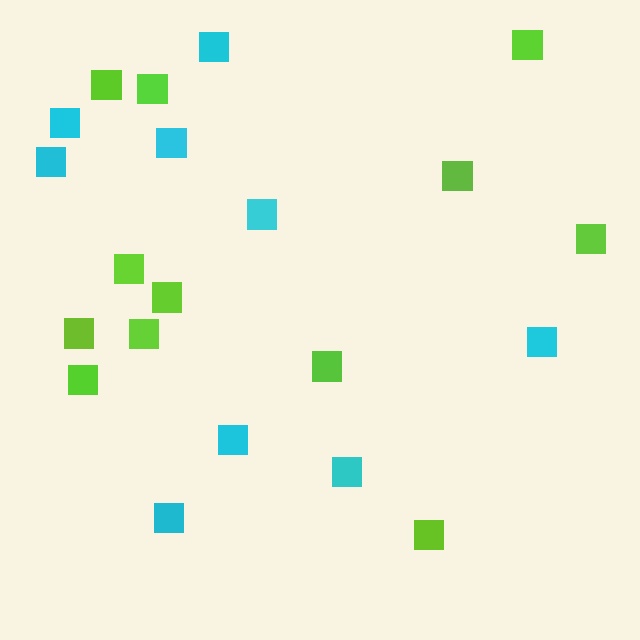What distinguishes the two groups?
There are 2 groups: one group of cyan squares (9) and one group of lime squares (12).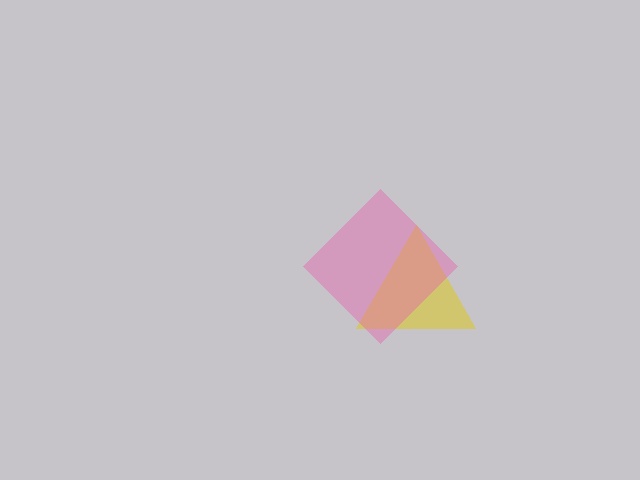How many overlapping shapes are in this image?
There are 2 overlapping shapes in the image.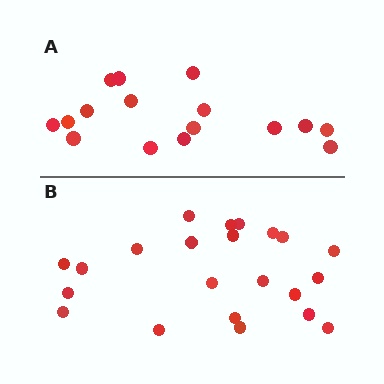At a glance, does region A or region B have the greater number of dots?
Region B (the bottom region) has more dots.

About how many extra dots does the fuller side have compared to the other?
Region B has about 6 more dots than region A.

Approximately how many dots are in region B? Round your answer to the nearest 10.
About 20 dots. (The exact count is 22, which rounds to 20.)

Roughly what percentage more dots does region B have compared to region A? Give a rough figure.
About 40% more.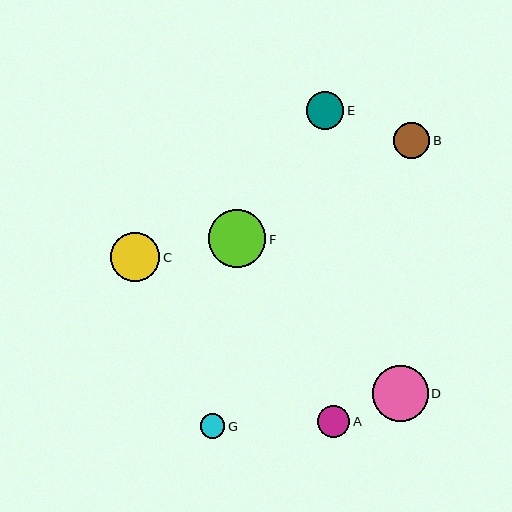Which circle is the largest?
Circle F is the largest with a size of approximately 57 pixels.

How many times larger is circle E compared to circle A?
Circle E is approximately 1.2 times the size of circle A.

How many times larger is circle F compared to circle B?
Circle F is approximately 1.6 times the size of circle B.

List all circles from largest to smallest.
From largest to smallest: F, D, C, E, B, A, G.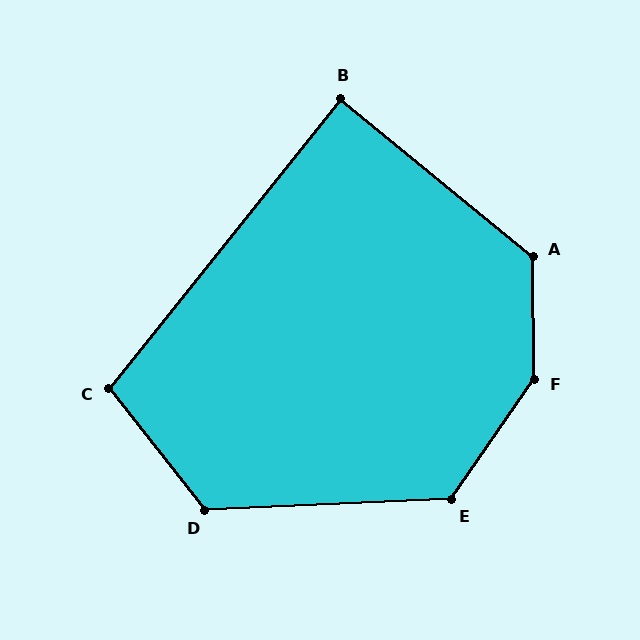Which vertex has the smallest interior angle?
B, at approximately 89 degrees.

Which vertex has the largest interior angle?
F, at approximately 145 degrees.